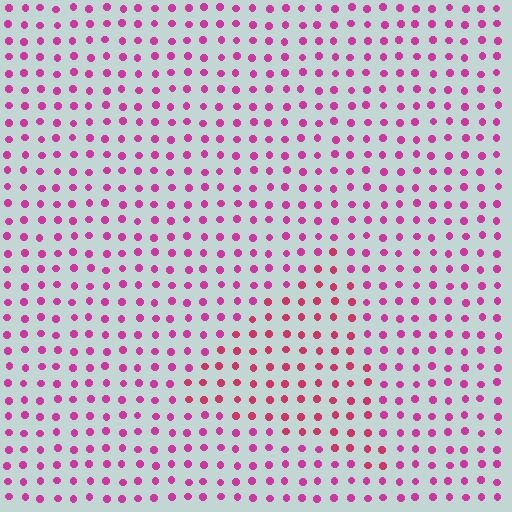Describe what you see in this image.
The image is filled with small magenta elements in a uniform arrangement. A triangle-shaped region is visible where the elements are tinted to a slightly different hue, forming a subtle color boundary.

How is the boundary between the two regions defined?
The boundary is defined purely by a slight shift in hue (about 23 degrees). Spacing, size, and orientation are identical on both sides.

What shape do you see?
I see a triangle.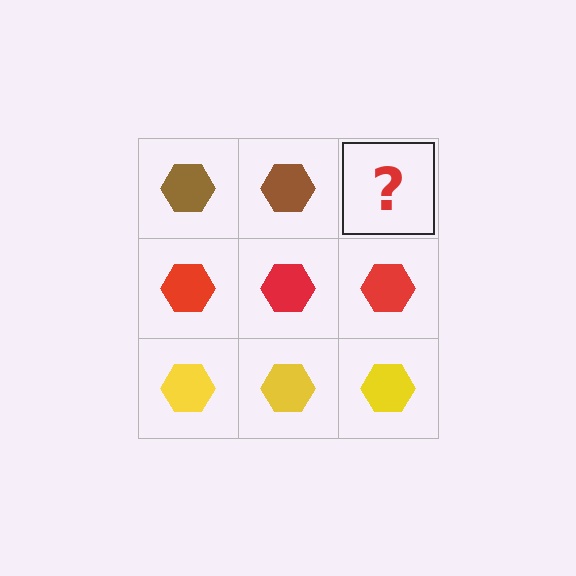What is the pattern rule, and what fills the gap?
The rule is that each row has a consistent color. The gap should be filled with a brown hexagon.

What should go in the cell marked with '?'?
The missing cell should contain a brown hexagon.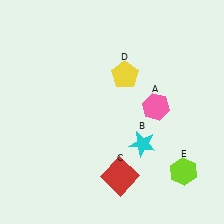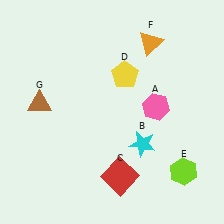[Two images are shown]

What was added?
An orange triangle (F), a brown triangle (G) were added in Image 2.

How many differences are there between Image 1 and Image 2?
There are 2 differences between the two images.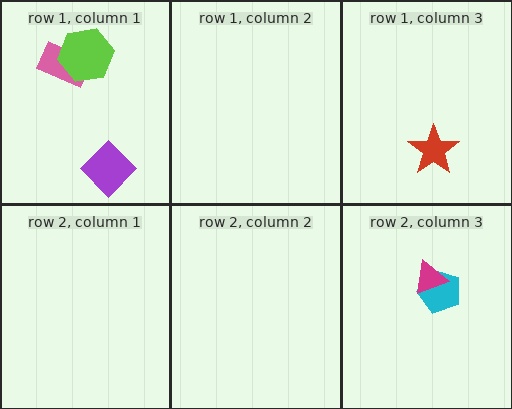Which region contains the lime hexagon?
The row 1, column 1 region.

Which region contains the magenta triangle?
The row 2, column 3 region.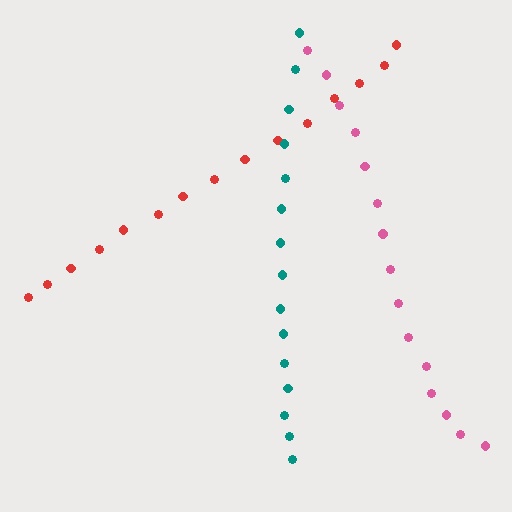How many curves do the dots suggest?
There are 3 distinct paths.